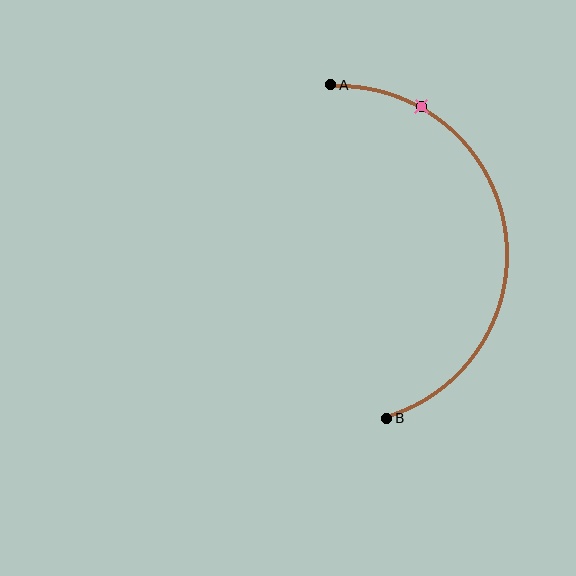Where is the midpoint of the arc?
The arc midpoint is the point on the curve farthest from the straight line joining A and B. It sits to the right of that line.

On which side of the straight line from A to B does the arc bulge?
The arc bulges to the right of the straight line connecting A and B.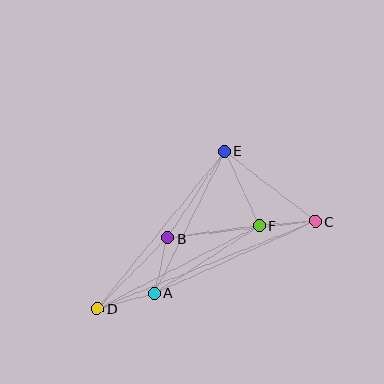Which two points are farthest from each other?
Points C and D are farthest from each other.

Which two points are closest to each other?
Points C and F are closest to each other.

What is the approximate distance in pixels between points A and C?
The distance between A and C is approximately 176 pixels.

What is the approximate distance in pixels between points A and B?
The distance between A and B is approximately 57 pixels.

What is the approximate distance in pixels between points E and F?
The distance between E and F is approximately 82 pixels.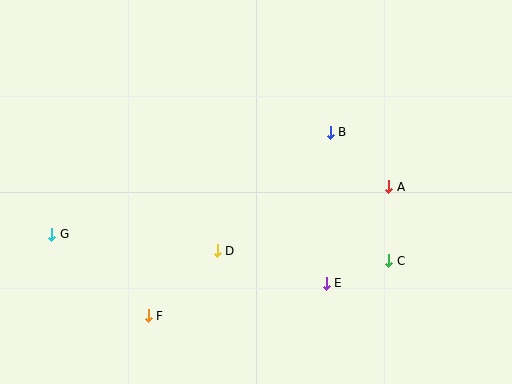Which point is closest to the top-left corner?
Point G is closest to the top-left corner.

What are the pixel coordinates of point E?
Point E is at (326, 283).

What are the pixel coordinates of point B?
Point B is at (330, 132).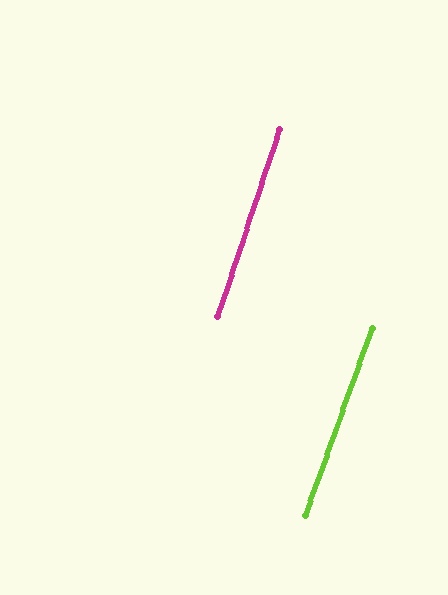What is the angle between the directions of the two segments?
Approximately 1 degree.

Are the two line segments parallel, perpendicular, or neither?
Parallel — their directions differ by only 1.3°.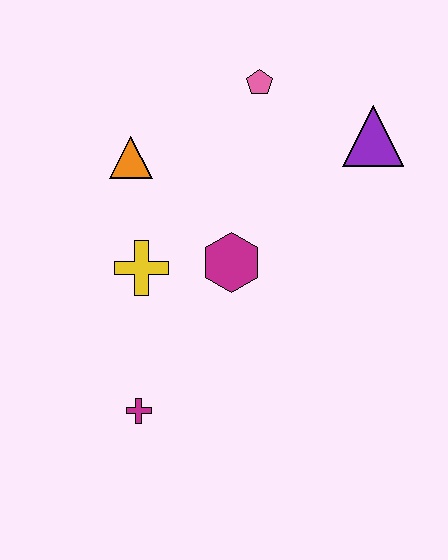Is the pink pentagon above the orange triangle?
Yes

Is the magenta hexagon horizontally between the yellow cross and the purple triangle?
Yes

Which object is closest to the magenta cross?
The yellow cross is closest to the magenta cross.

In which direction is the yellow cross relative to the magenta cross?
The yellow cross is above the magenta cross.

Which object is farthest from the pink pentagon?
The magenta cross is farthest from the pink pentagon.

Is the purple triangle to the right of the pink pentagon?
Yes